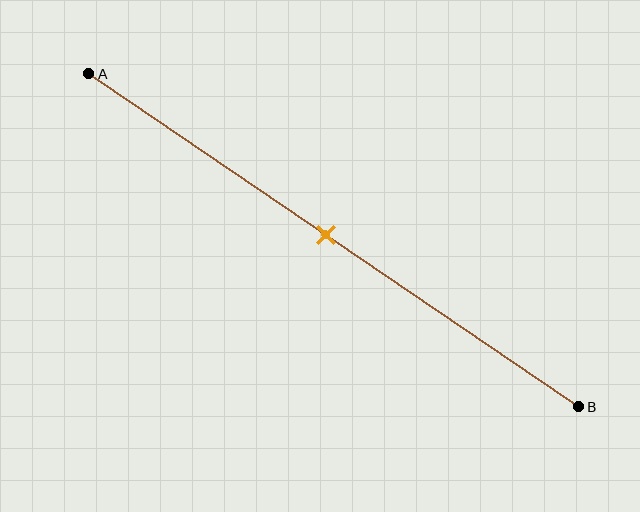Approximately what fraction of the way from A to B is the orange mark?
The orange mark is approximately 50% of the way from A to B.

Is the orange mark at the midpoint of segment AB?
Yes, the mark is approximately at the midpoint.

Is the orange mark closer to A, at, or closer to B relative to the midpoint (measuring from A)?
The orange mark is approximately at the midpoint of segment AB.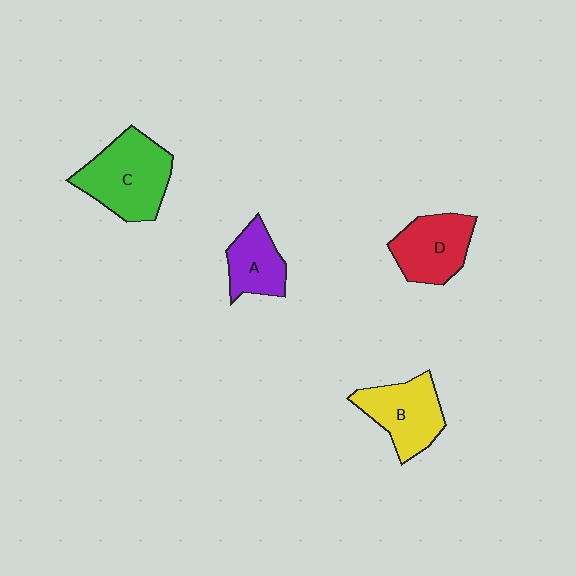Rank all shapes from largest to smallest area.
From largest to smallest: C (green), B (yellow), D (red), A (purple).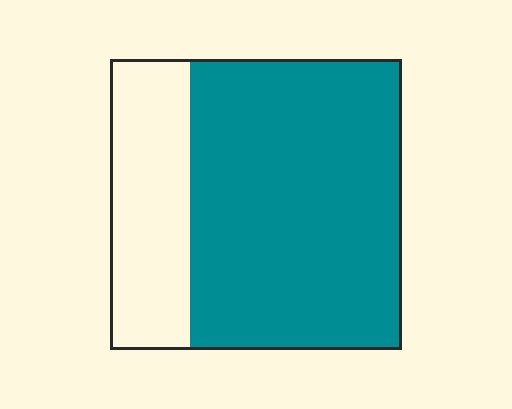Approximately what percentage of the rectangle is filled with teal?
Approximately 75%.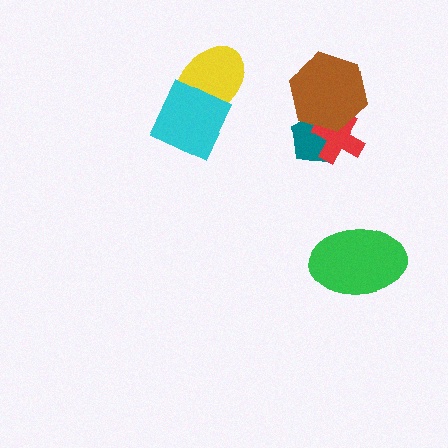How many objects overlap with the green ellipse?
0 objects overlap with the green ellipse.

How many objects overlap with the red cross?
2 objects overlap with the red cross.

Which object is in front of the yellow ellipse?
The cyan diamond is in front of the yellow ellipse.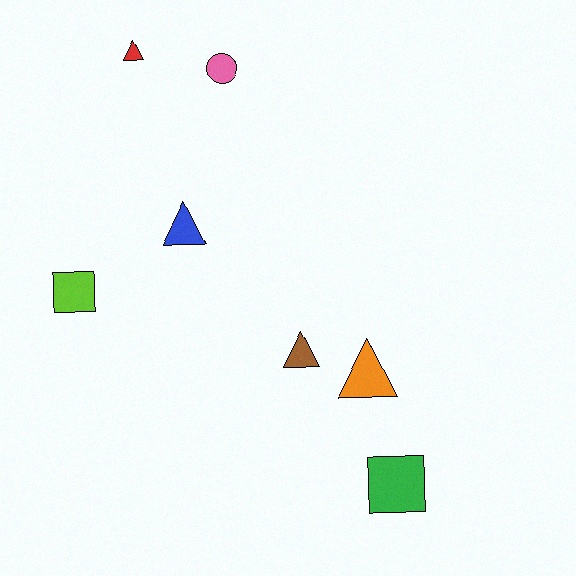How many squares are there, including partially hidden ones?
There are 2 squares.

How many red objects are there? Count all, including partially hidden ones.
There is 1 red object.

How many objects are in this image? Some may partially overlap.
There are 7 objects.